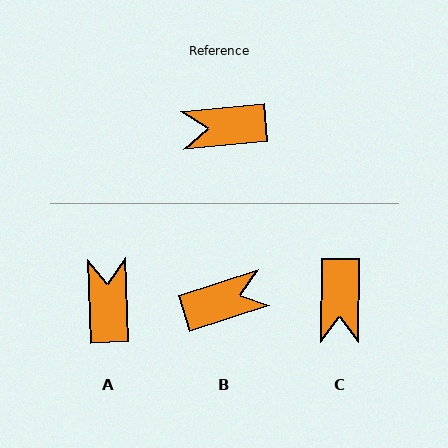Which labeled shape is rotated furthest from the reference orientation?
B, about 167 degrees away.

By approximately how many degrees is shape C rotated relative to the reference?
Approximately 84 degrees counter-clockwise.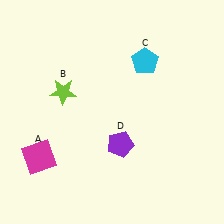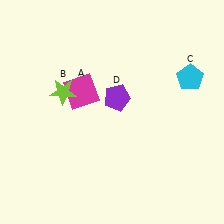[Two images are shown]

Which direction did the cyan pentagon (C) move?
The cyan pentagon (C) moved right.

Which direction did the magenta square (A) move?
The magenta square (A) moved up.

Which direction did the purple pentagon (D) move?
The purple pentagon (D) moved up.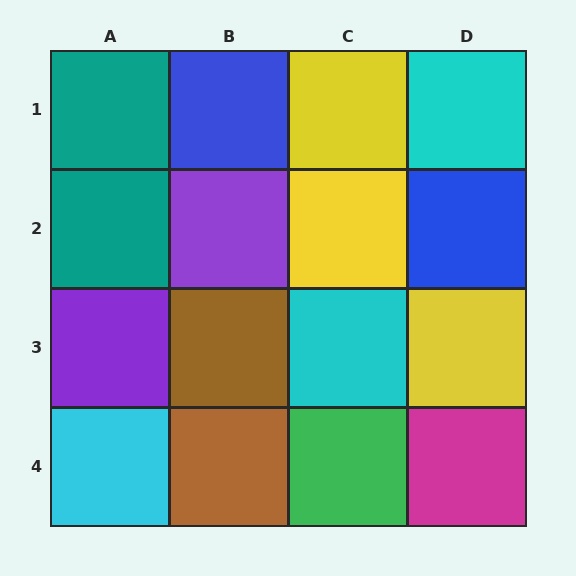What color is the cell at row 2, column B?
Purple.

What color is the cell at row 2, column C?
Yellow.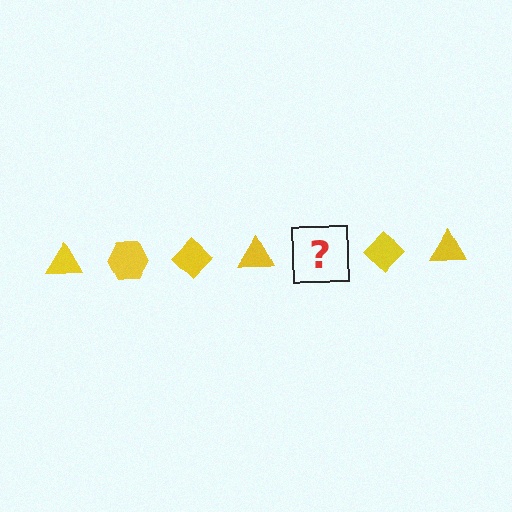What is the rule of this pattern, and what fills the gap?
The rule is that the pattern cycles through triangle, hexagon, diamond shapes in yellow. The gap should be filled with a yellow hexagon.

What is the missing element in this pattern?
The missing element is a yellow hexagon.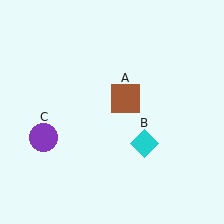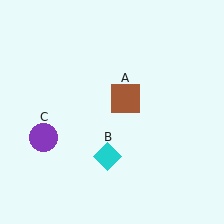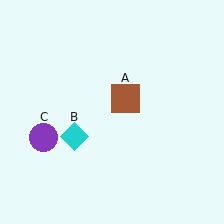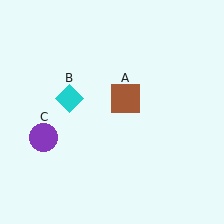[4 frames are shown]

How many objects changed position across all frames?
1 object changed position: cyan diamond (object B).